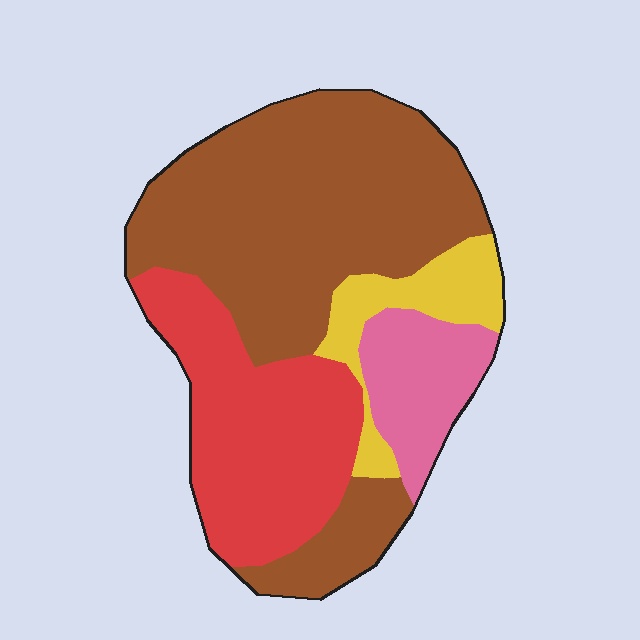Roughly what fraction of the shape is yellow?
Yellow takes up about one tenth (1/10) of the shape.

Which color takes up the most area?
Brown, at roughly 50%.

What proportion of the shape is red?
Red takes up between a quarter and a half of the shape.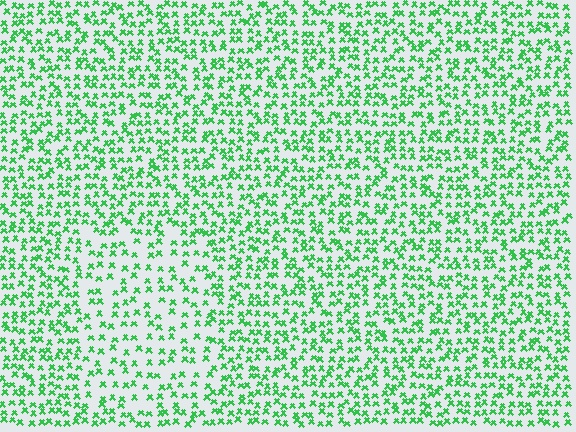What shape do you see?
I see a rectangle.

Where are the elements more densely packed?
The elements are more densely packed outside the rectangle boundary.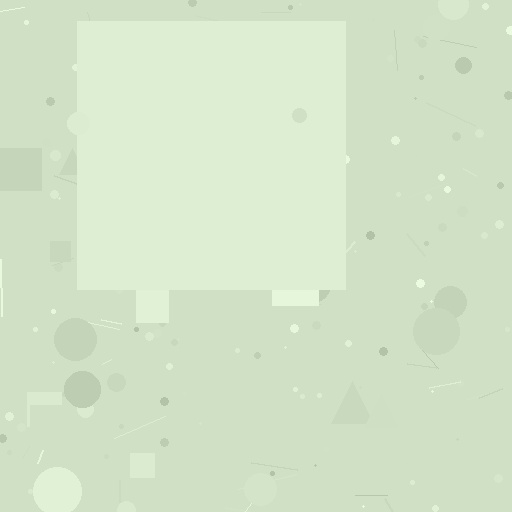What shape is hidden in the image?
A square is hidden in the image.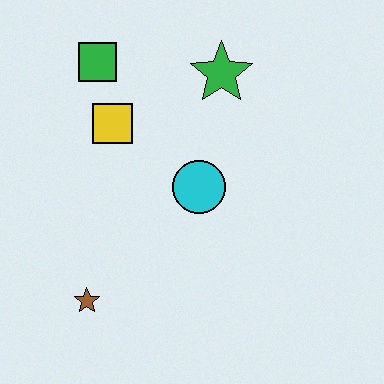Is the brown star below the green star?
Yes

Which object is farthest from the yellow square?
The brown star is farthest from the yellow square.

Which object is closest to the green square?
The yellow square is closest to the green square.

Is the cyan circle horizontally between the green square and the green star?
Yes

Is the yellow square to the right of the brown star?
Yes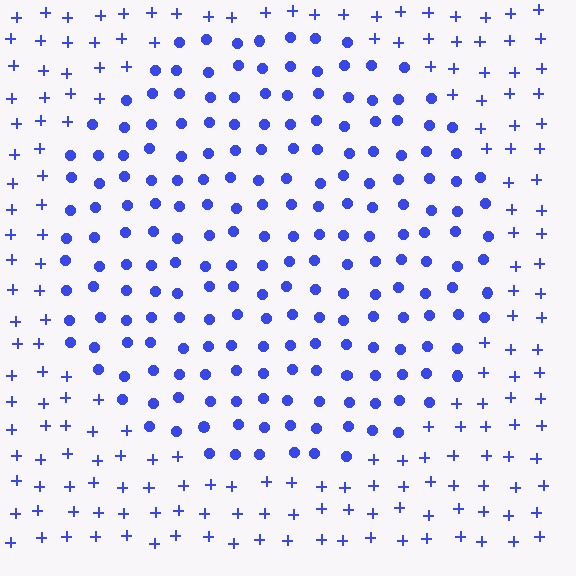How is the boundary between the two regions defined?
The boundary is defined by a change in element shape: circles inside vs. plus signs outside. All elements share the same color and spacing.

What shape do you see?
I see a circle.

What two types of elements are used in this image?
The image uses circles inside the circle region and plus signs outside it.